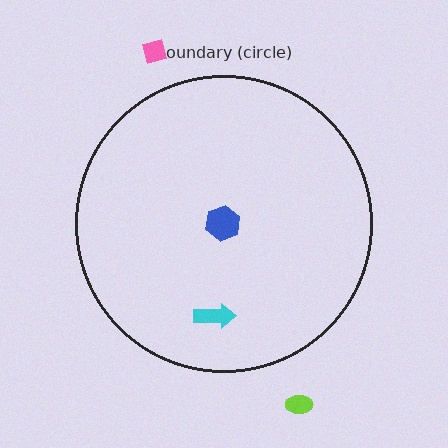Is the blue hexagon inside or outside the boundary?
Inside.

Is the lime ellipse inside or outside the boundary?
Outside.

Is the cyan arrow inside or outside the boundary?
Inside.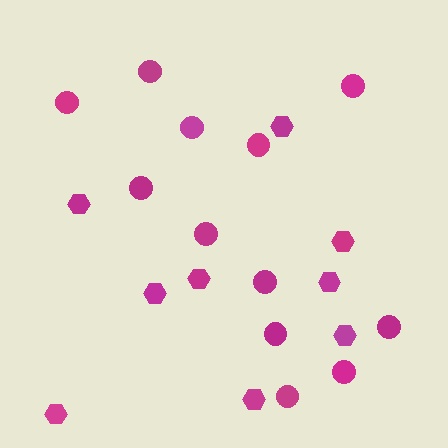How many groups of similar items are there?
There are 2 groups: one group of hexagons (9) and one group of circles (12).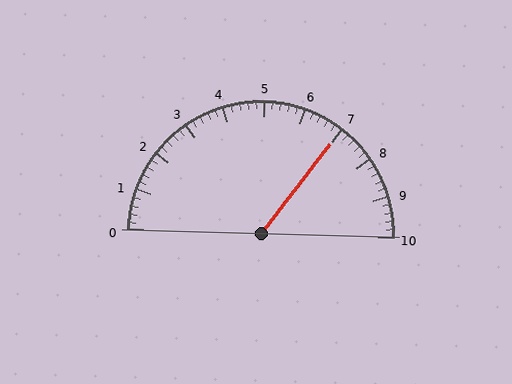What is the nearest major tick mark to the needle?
The nearest major tick mark is 7.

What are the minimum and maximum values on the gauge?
The gauge ranges from 0 to 10.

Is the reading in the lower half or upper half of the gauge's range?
The reading is in the upper half of the range (0 to 10).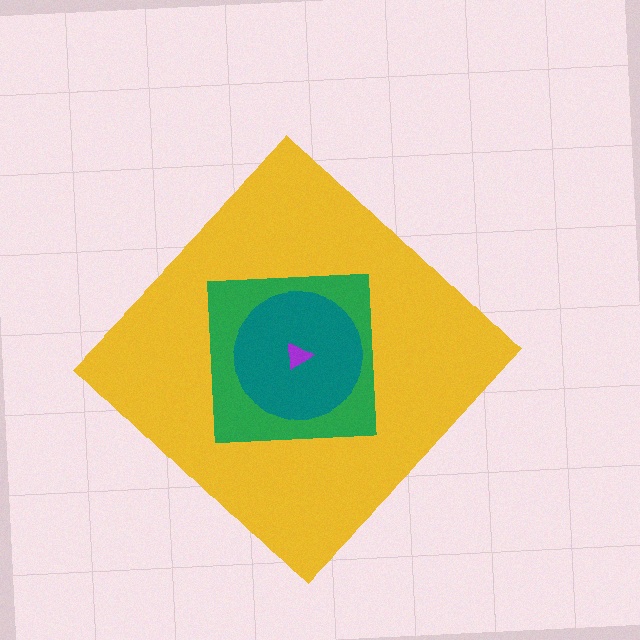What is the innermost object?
The purple triangle.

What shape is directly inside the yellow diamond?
The green square.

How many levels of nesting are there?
4.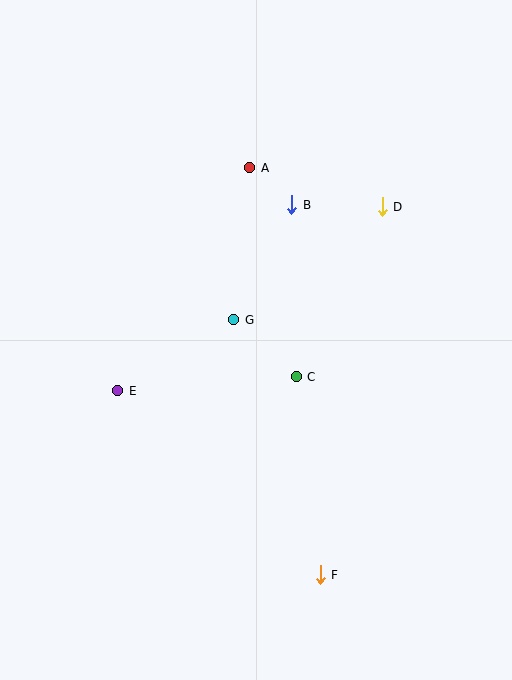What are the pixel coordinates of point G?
Point G is at (234, 320).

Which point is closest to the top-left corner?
Point A is closest to the top-left corner.